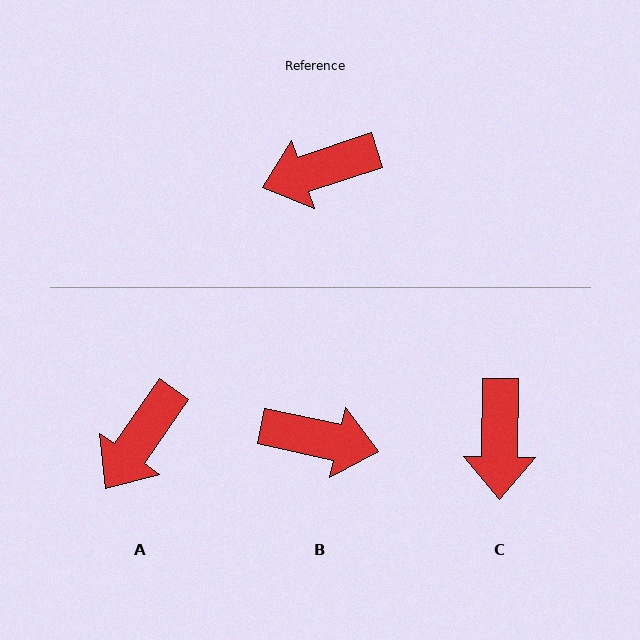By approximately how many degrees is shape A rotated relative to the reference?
Approximately 37 degrees counter-clockwise.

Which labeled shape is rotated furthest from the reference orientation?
B, about 150 degrees away.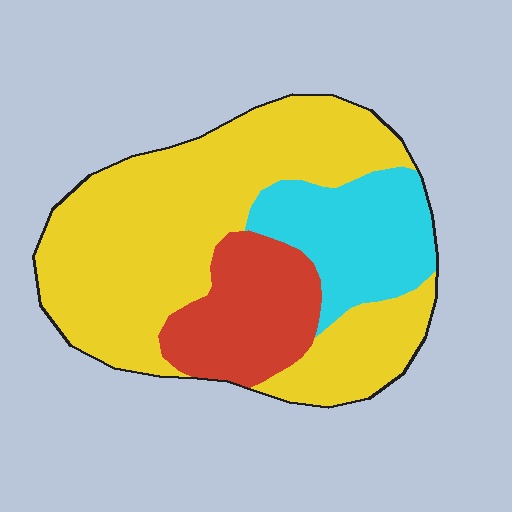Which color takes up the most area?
Yellow, at roughly 60%.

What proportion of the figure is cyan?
Cyan takes up between a sixth and a third of the figure.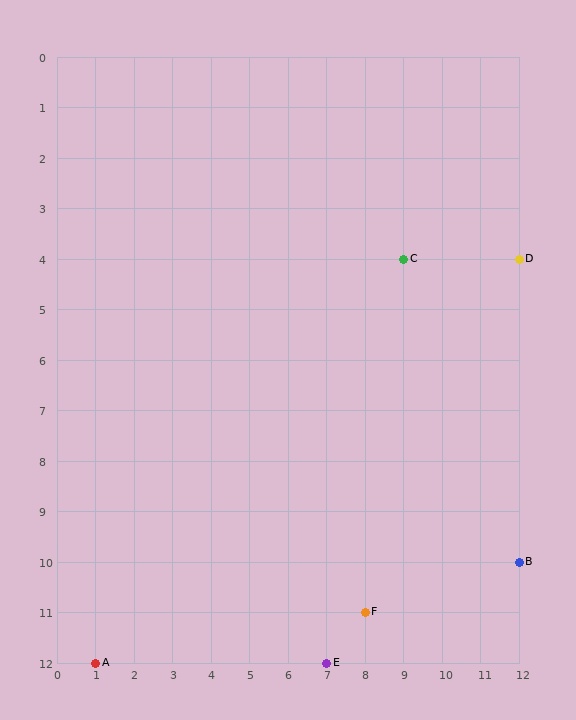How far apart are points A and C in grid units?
Points A and C are 8 columns and 8 rows apart (about 11.3 grid units diagonally).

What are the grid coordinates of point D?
Point D is at grid coordinates (12, 4).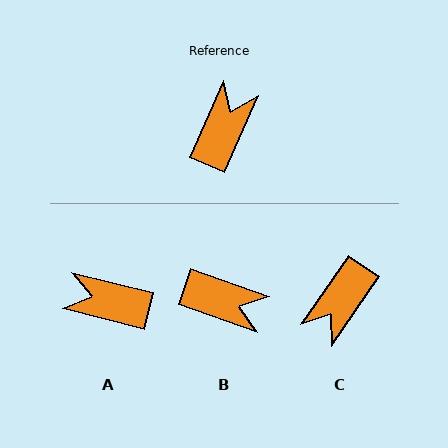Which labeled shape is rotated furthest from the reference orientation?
C, about 170 degrees away.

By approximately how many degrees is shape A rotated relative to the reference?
Approximately 100 degrees counter-clockwise.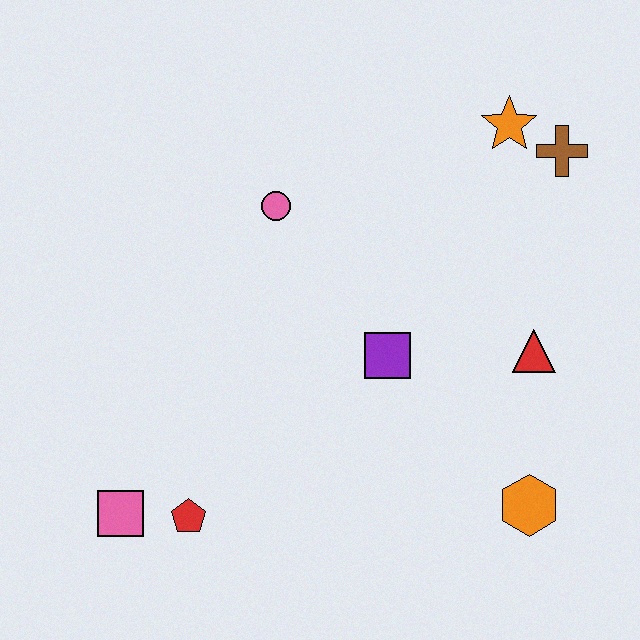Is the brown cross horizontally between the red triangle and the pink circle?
No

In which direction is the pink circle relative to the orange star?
The pink circle is to the left of the orange star.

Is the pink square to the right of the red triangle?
No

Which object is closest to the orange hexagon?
The red triangle is closest to the orange hexagon.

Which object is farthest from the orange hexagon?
The pink square is farthest from the orange hexagon.